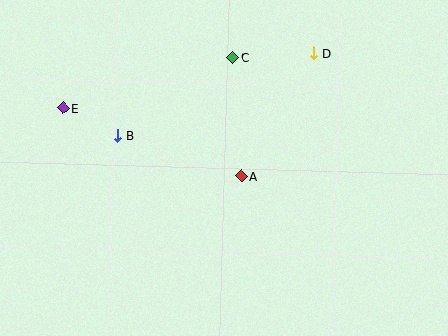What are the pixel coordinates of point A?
Point A is at (241, 176).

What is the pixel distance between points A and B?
The distance between A and B is 130 pixels.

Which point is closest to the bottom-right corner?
Point A is closest to the bottom-right corner.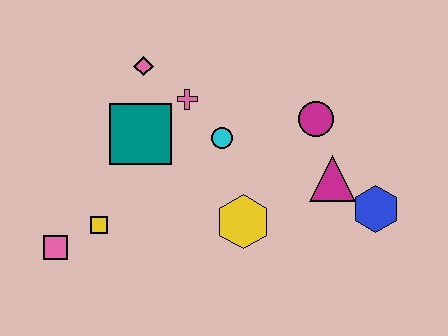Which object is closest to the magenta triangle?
The blue hexagon is closest to the magenta triangle.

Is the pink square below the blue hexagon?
Yes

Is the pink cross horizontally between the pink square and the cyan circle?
Yes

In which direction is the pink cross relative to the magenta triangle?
The pink cross is to the left of the magenta triangle.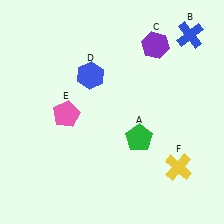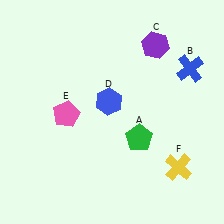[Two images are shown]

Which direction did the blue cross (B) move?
The blue cross (B) moved down.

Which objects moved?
The objects that moved are: the blue cross (B), the blue hexagon (D).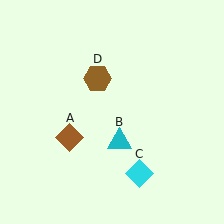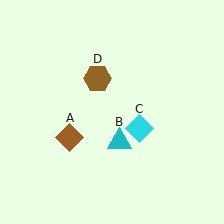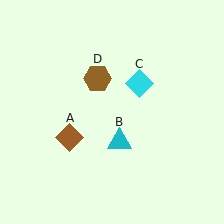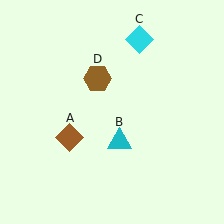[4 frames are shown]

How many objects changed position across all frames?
1 object changed position: cyan diamond (object C).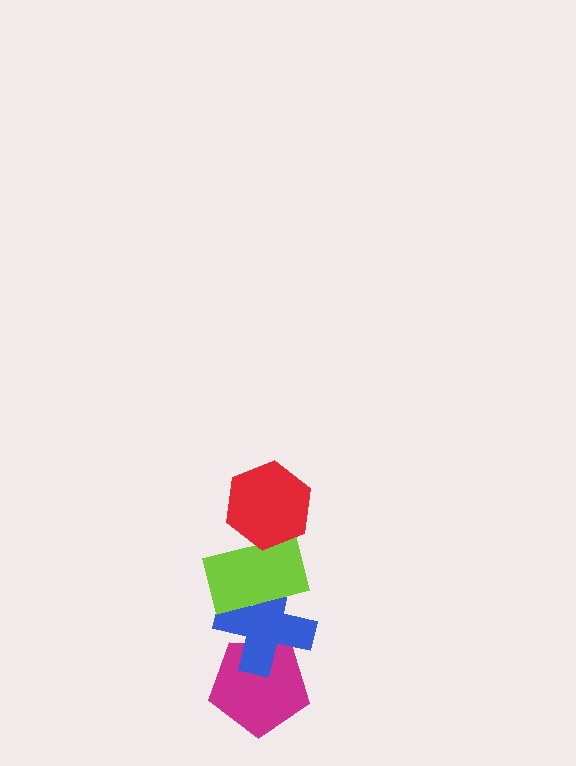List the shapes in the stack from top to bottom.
From top to bottom: the red hexagon, the lime rectangle, the blue cross, the magenta pentagon.